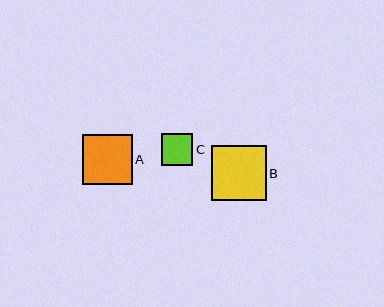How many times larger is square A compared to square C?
Square A is approximately 1.6 times the size of square C.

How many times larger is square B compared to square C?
Square B is approximately 1.7 times the size of square C.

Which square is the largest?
Square B is the largest with a size of approximately 55 pixels.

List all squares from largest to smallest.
From largest to smallest: B, A, C.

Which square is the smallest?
Square C is the smallest with a size of approximately 32 pixels.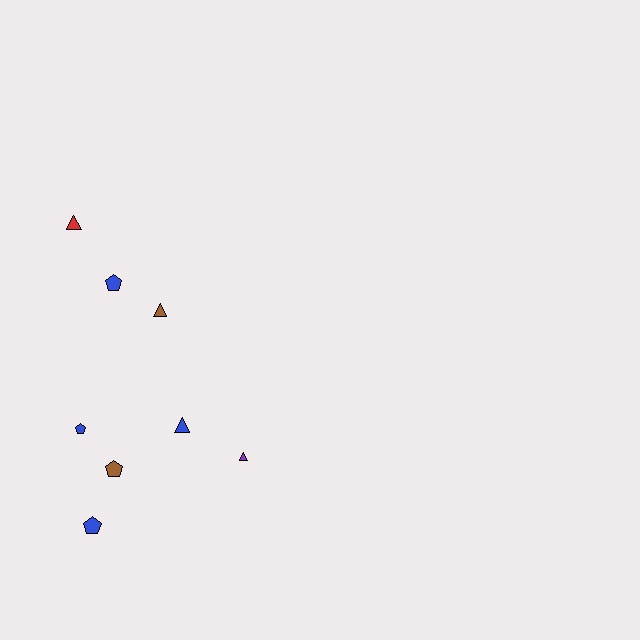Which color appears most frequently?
Blue, with 4 objects.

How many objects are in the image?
There are 8 objects.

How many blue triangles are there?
There is 1 blue triangle.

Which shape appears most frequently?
Triangle, with 4 objects.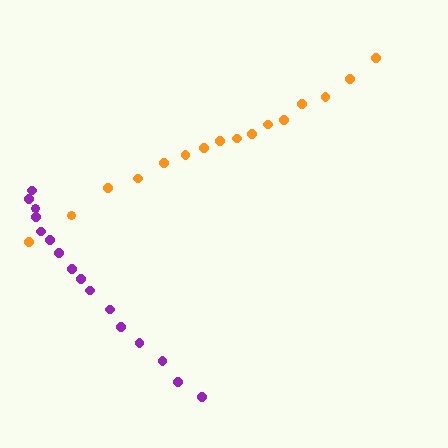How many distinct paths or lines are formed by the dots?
There are 2 distinct paths.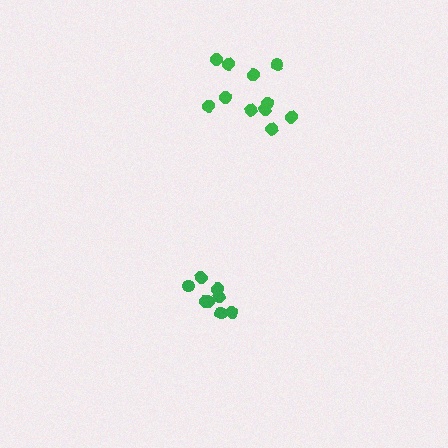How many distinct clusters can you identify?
There are 2 distinct clusters.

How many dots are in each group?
Group 1: 8 dots, Group 2: 11 dots (19 total).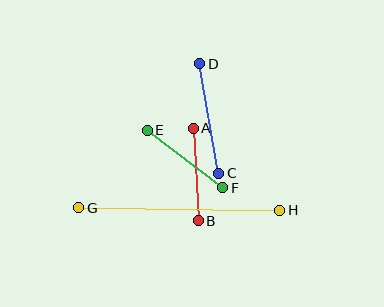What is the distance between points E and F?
The distance is approximately 95 pixels.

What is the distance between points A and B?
The distance is approximately 93 pixels.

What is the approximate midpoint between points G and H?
The midpoint is at approximately (179, 209) pixels.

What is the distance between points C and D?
The distance is approximately 111 pixels.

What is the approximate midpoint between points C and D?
The midpoint is at approximately (209, 119) pixels.